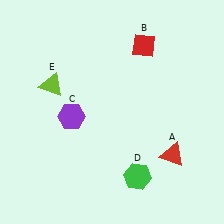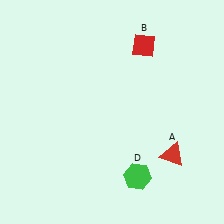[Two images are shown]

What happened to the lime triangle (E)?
The lime triangle (E) was removed in Image 2. It was in the top-left area of Image 1.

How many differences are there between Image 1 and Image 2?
There are 2 differences between the two images.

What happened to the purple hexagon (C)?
The purple hexagon (C) was removed in Image 2. It was in the bottom-left area of Image 1.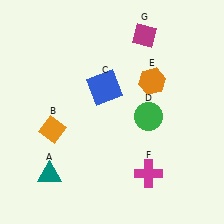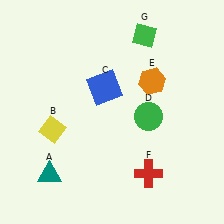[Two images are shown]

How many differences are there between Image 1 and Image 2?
There are 3 differences between the two images.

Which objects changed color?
B changed from orange to yellow. F changed from magenta to red. G changed from magenta to green.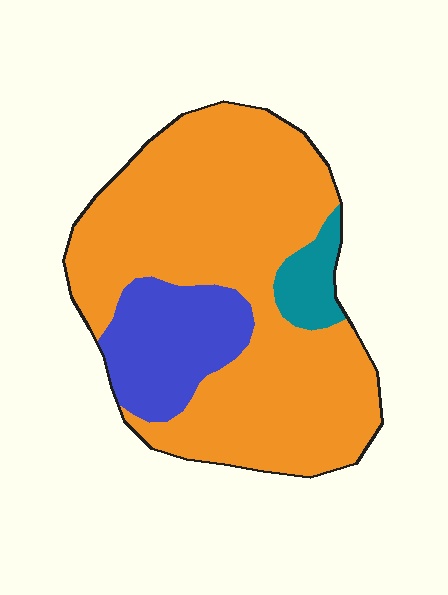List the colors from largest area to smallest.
From largest to smallest: orange, blue, teal.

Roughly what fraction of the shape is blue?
Blue covers 18% of the shape.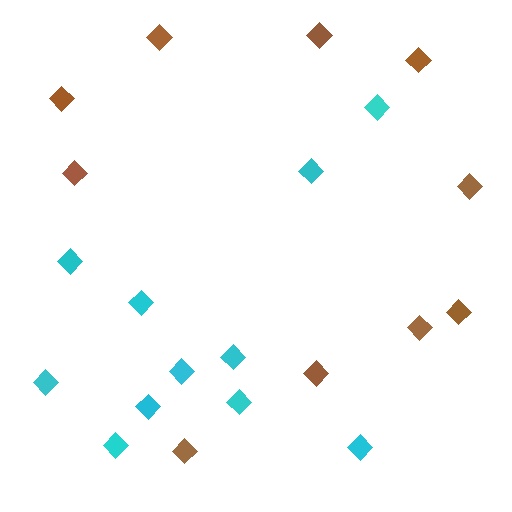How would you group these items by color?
There are 2 groups: one group of brown diamonds (10) and one group of cyan diamonds (11).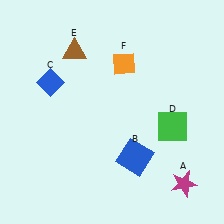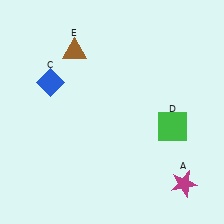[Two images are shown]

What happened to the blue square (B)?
The blue square (B) was removed in Image 2. It was in the bottom-right area of Image 1.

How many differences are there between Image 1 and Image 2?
There are 2 differences between the two images.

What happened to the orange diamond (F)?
The orange diamond (F) was removed in Image 2. It was in the top-right area of Image 1.